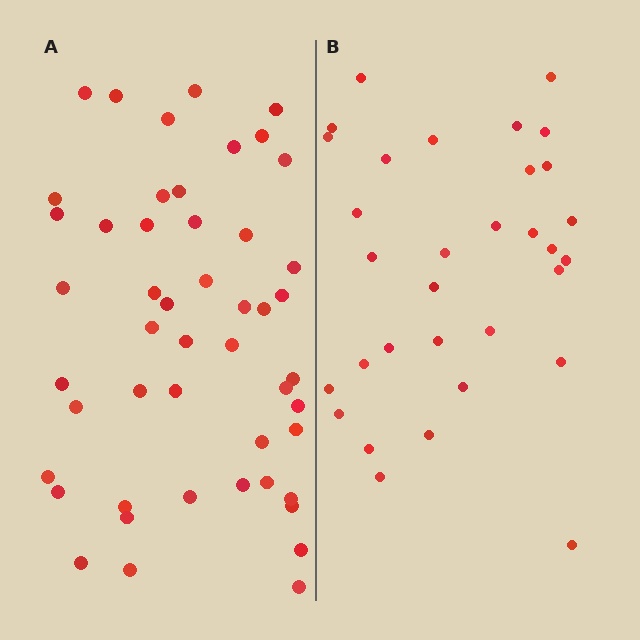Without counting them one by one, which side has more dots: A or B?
Region A (the left region) has more dots.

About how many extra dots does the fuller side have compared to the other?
Region A has approximately 15 more dots than region B.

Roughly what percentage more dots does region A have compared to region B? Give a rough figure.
About 55% more.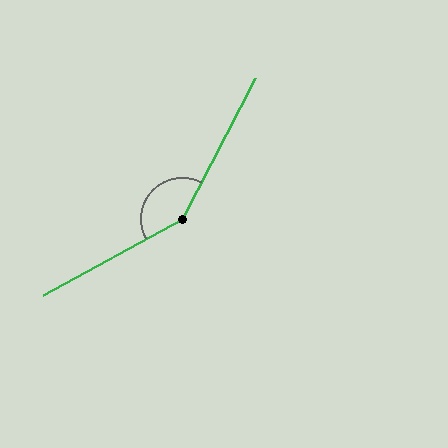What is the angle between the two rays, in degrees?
Approximately 146 degrees.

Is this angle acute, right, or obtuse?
It is obtuse.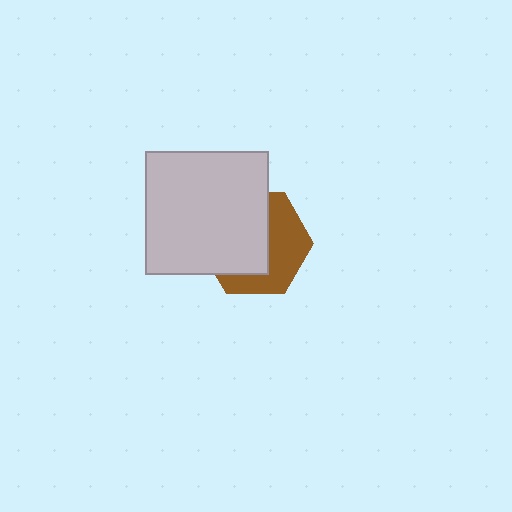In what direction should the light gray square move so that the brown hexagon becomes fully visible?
The light gray square should move toward the upper-left. That is the shortest direction to clear the overlap and leave the brown hexagon fully visible.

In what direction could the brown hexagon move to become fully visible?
The brown hexagon could move toward the lower-right. That would shift it out from behind the light gray square entirely.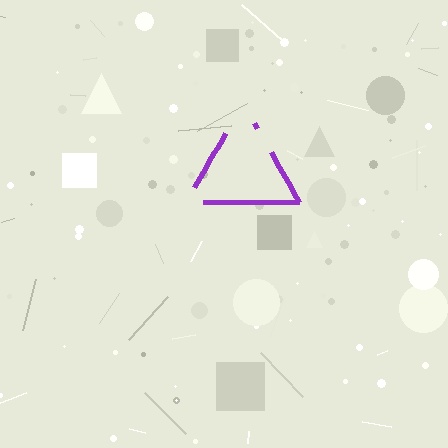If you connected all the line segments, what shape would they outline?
They would outline a triangle.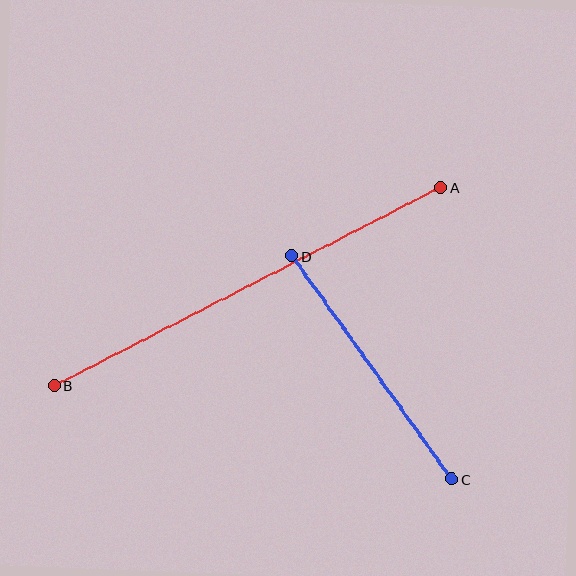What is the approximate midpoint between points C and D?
The midpoint is at approximately (372, 368) pixels.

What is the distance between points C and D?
The distance is approximately 275 pixels.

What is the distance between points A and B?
The distance is approximately 434 pixels.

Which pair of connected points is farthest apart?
Points A and B are farthest apart.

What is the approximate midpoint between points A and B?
The midpoint is at approximately (248, 287) pixels.